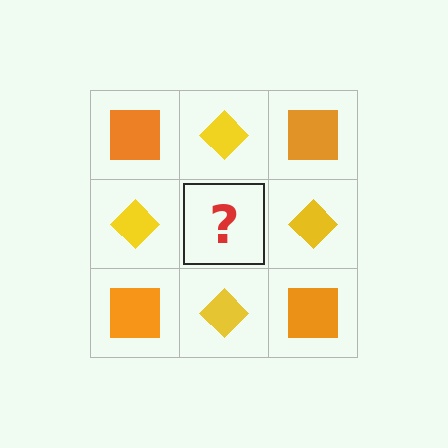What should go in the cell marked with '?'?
The missing cell should contain an orange square.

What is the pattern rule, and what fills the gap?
The rule is that it alternates orange square and yellow diamond in a checkerboard pattern. The gap should be filled with an orange square.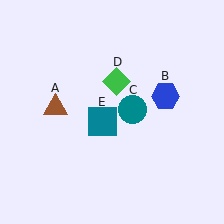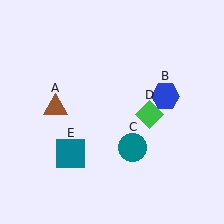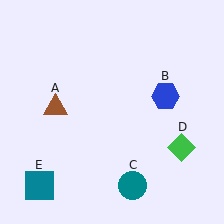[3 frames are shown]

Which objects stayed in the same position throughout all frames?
Brown triangle (object A) and blue hexagon (object B) remained stationary.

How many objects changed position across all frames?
3 objects changed position: teal circle (object C), green diamond (object D), teal square (object E).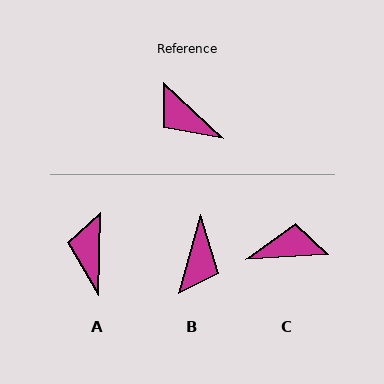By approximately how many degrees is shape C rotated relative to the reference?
Approximately 133 degrees clockwise.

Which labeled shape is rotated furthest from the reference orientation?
C, about 133 degrees away.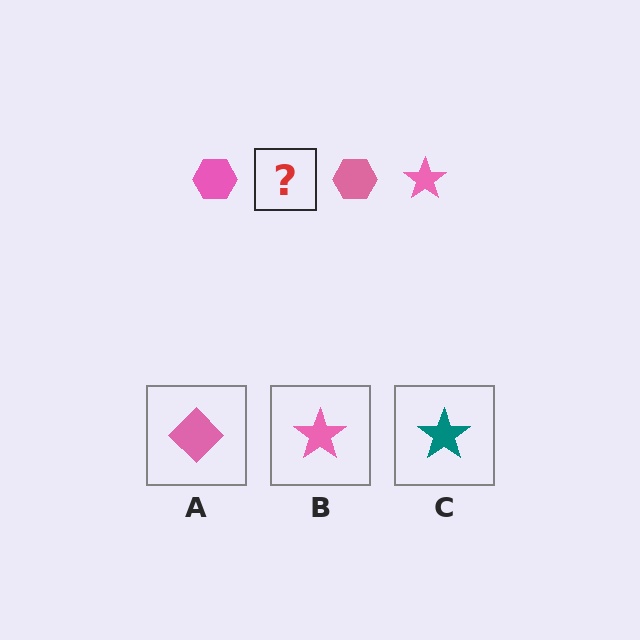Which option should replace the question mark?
Option B.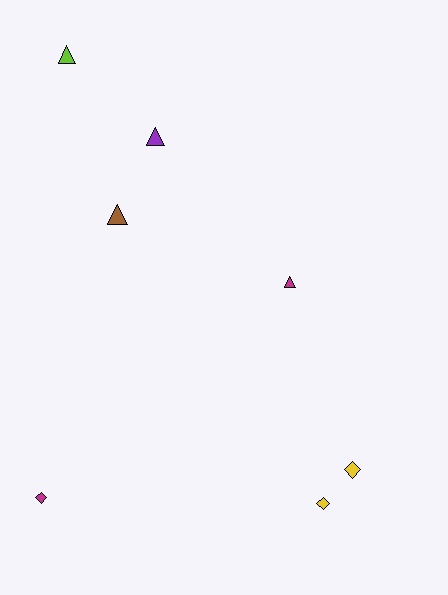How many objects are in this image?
There are 7 objects.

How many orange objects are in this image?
There are no orange objects.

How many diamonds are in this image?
There are 3 diamonds.